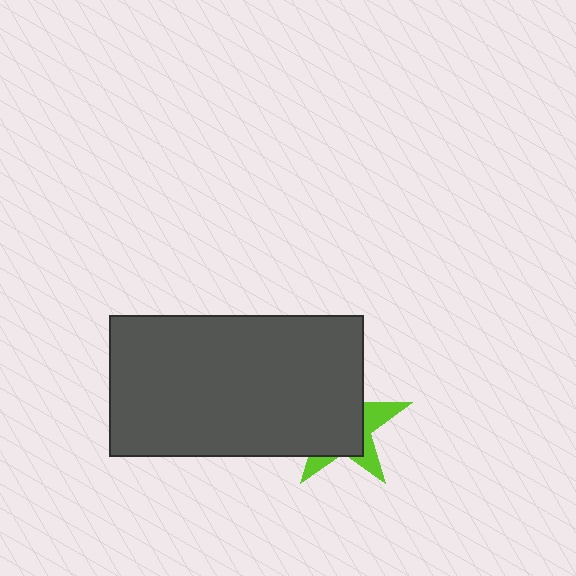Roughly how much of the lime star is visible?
A small part of it is visible (roughly 32%).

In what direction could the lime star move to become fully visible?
The lime star could move toward the lower-right. That would shift it out from behind the dark gray rectangle entirely.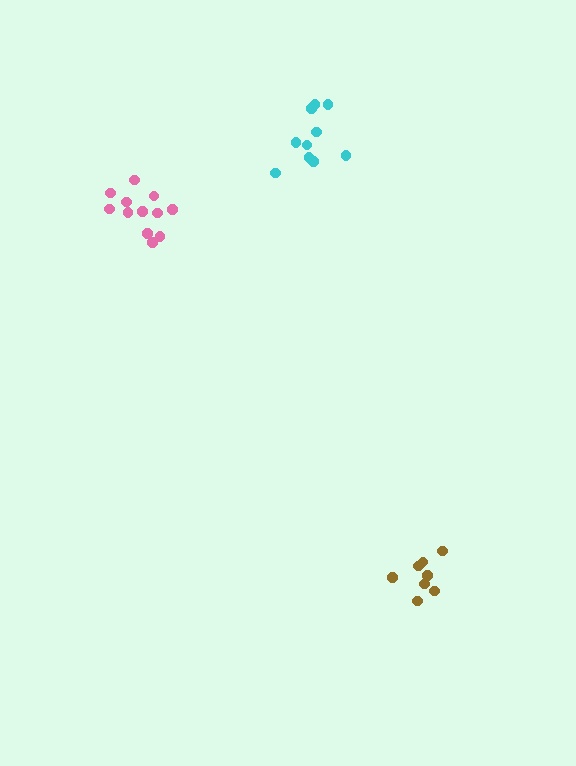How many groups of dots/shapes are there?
There are 3 groups.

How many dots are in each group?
Group 1: 9 dots, Group 2: 12 dots, Group 3: 10 dots (31 total).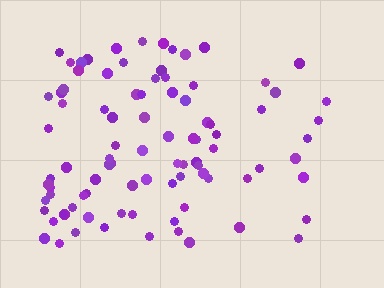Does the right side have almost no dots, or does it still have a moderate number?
Still a moderate number, just noticeably fewer than the left.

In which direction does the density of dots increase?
From right to left, with the left side densest.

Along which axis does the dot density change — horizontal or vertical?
Horizontal.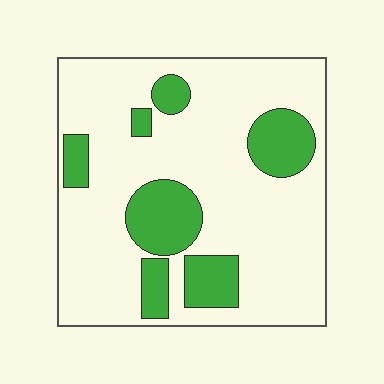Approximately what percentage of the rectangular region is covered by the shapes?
Approximately 20%.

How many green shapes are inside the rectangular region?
7.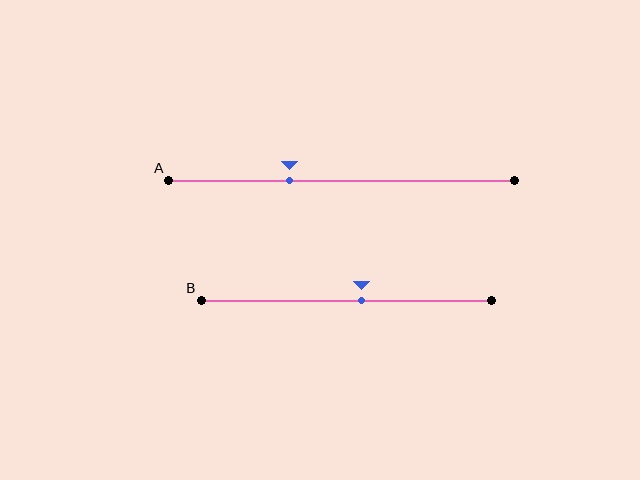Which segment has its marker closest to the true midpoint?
Segment B has its marker closest to the true midpoint.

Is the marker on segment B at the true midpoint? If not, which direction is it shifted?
No, the marker on segment B is shifted to the right by about 5% of the segment length.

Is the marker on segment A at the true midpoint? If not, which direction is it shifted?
No, the marker on segment A is shifted to the left by about 15% of the segment length.